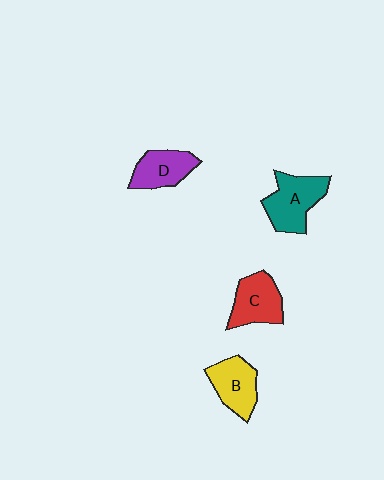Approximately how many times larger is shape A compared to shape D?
Approximately 1.3 times.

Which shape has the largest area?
Shape A (teal).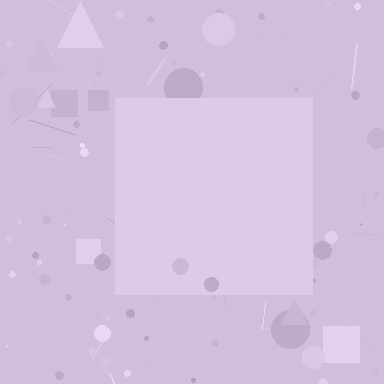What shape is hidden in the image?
A square is hidden in the image.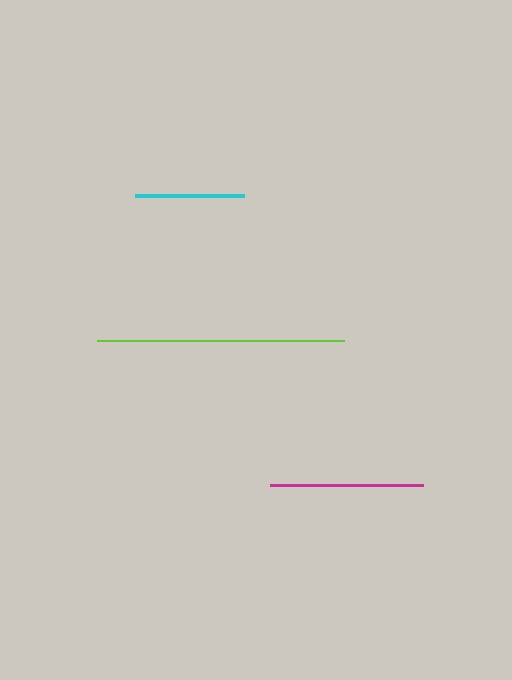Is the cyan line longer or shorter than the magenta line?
The magenta line is longer than the cyan line.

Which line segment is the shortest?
The cyan line is the shortest at approximately 108 pixels.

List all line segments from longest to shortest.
From longest to shortest: lime, magenta, cyan.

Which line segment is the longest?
The lime line is the longest at approximately 247 pixels.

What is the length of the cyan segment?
The cyan segment is approximately 108 pixels long.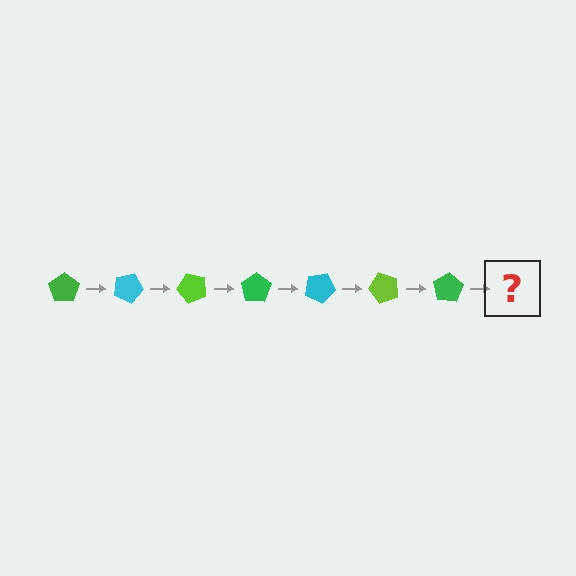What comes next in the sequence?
The next element should be a cyan pentagon, rotated 175 degrees from the start.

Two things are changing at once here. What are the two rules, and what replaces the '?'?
The two rules are that it rotates 25 degrees each step and the color cycles through green, cyan, and lime. The '?' should be a cyan pentagon, rotated 175 degrees from the start.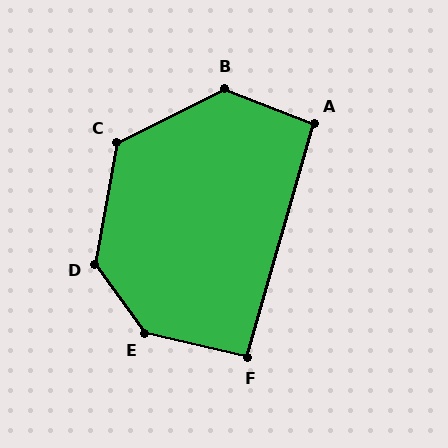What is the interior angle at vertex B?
Approximately 133 degrees (obtuse).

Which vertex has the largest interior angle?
E, at approximately 139 degrees.